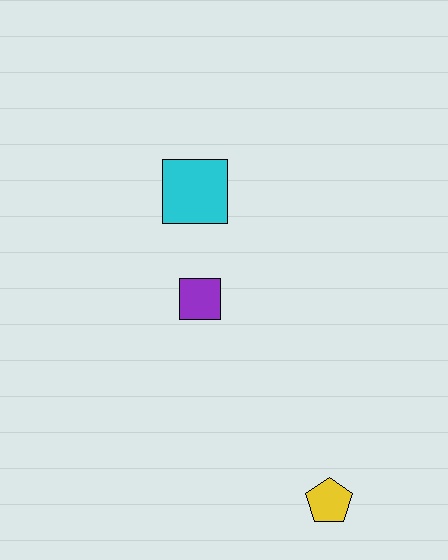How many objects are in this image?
There are 3 objects.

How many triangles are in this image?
There are no triangles.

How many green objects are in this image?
There are no green objects.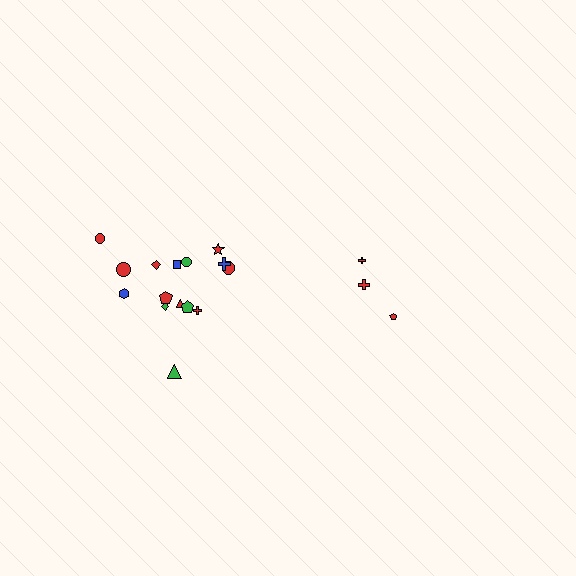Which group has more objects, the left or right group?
The left group.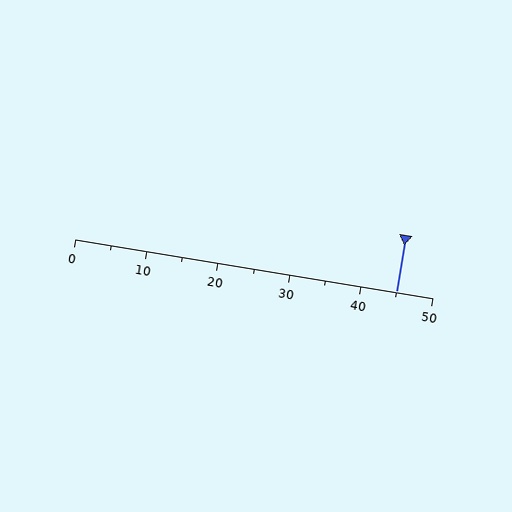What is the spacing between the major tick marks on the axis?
The major ticks are spaced 10 apart.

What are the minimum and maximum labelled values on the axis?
The axis runs from 0 to 50.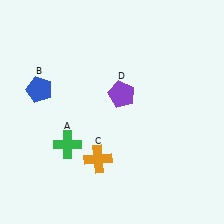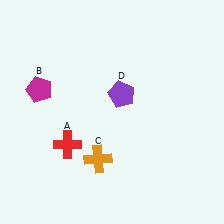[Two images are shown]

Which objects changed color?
A changed from green to red. B changed from blue to magenta.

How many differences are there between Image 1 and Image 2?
There are 2 differences between the two images.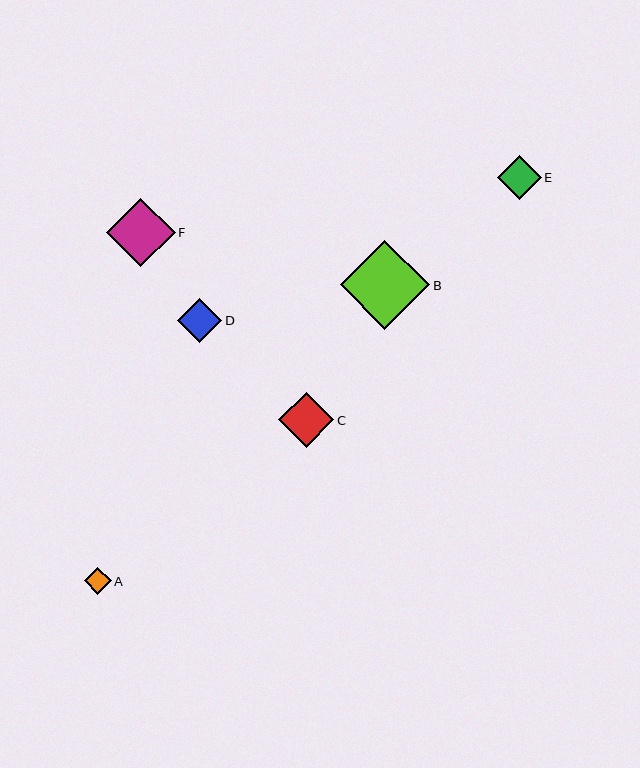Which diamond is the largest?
Diamond B is the largest with a size of approximately 89 pixels.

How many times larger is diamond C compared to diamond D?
Diamond C is approximately 1.2 times the size of diamond D.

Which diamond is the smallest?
Diamond A is the smallest with a size of approximately 27 pixels.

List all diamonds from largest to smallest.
From largest to smallest: B, F, C, E, D, A.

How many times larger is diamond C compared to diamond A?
Diamond C is approximately 2.1 times the size of diamond A.